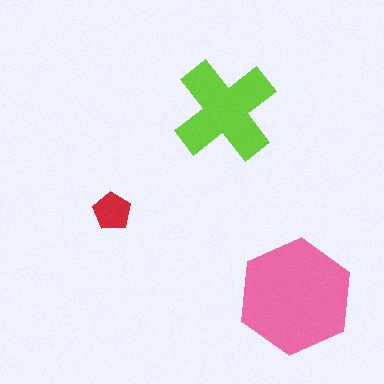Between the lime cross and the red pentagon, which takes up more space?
The lime cross.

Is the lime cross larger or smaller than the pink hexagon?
Smaller.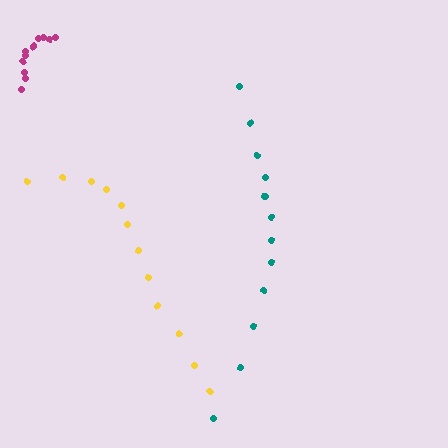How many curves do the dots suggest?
There are 3 distinct paths.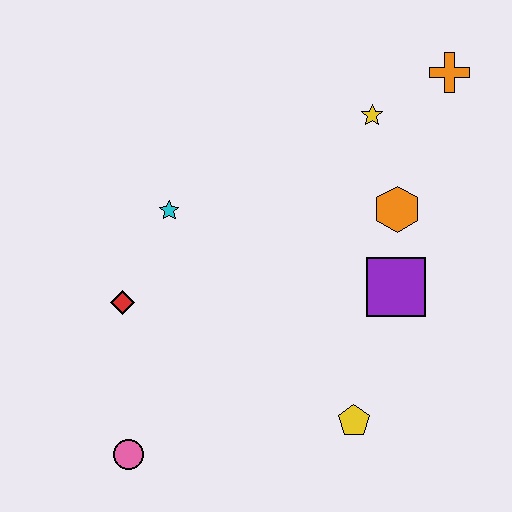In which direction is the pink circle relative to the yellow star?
The pink circle is below the yellow star.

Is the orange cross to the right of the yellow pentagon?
Yes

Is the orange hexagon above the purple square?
Yes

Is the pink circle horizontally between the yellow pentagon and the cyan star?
No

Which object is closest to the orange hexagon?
The purple square is closest to the orange hexagon.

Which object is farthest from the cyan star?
The orange cross is farthest from the cyan star.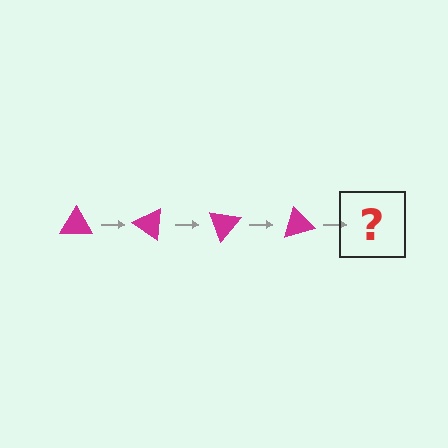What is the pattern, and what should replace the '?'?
The pattern is that the triangle rotates 35 degrees each step. The '?' should be a magenta triangle rotated 140 degrees.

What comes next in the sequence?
The next element should be a magenta triangle rotated 140 degrees.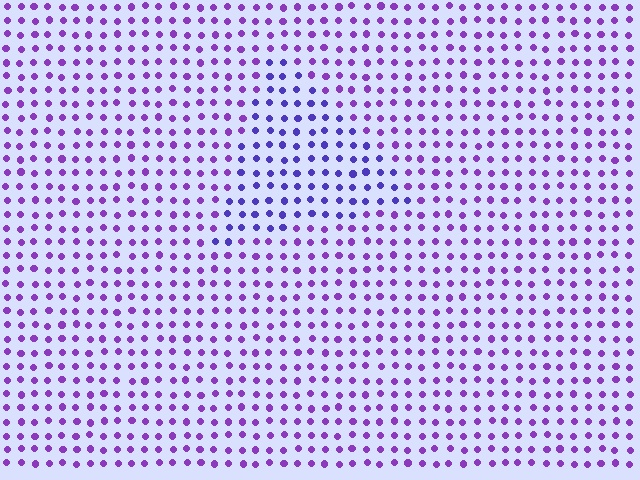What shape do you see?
I see a triangle.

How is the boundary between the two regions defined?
The boundary is defined purely by a slight shift in hue (about 28 degrees). Spacing, size, and orientation are identical on both sides.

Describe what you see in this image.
The image is filled with small purple elements in a uniform arrangement. A triangle-shaped region is visible where the elements are tinted to a slightly different hue, forming a subtle color boundary.